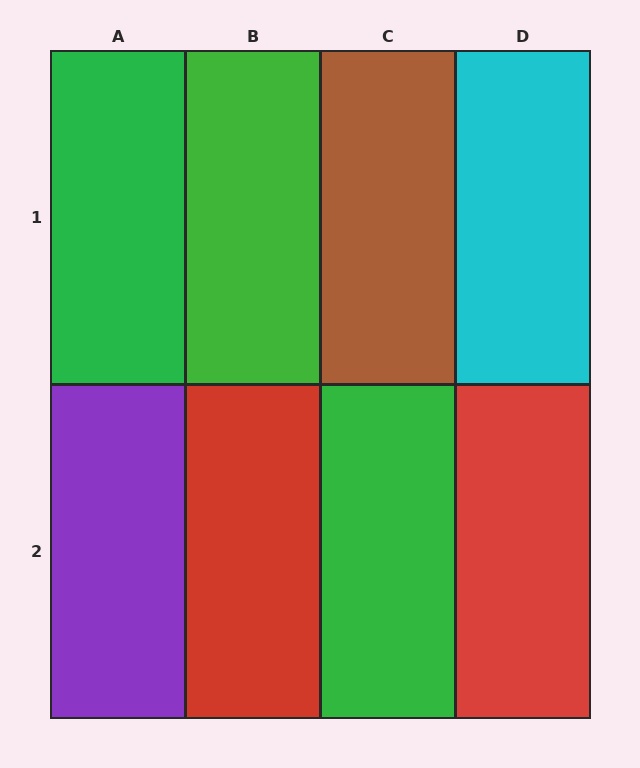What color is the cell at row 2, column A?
Purple.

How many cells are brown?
1 cell is brown.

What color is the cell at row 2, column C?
Green.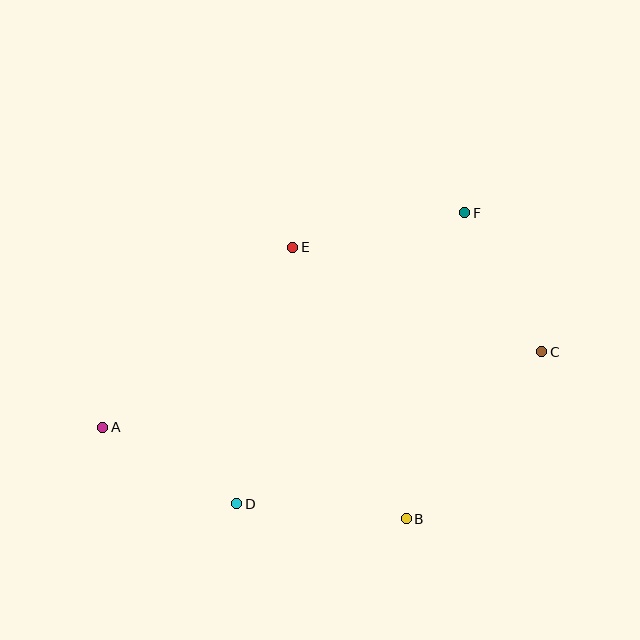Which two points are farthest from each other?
Points A and C are farthest from each other.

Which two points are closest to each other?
Points A and D are closest to each other.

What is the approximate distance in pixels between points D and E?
The distance between D and E is approximately 263 pixels.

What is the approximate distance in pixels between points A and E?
The distance between A and E is approximately 262 pixels.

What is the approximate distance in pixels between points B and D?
The distance between B and D is approximately 170 pixels.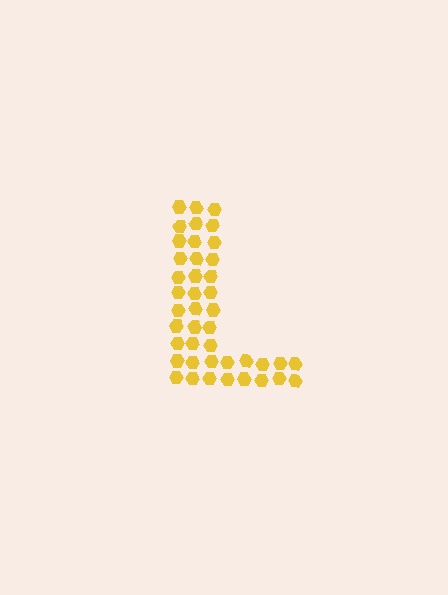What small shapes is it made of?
It is made of small hexagons.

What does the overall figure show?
The overall figure shows the letter L.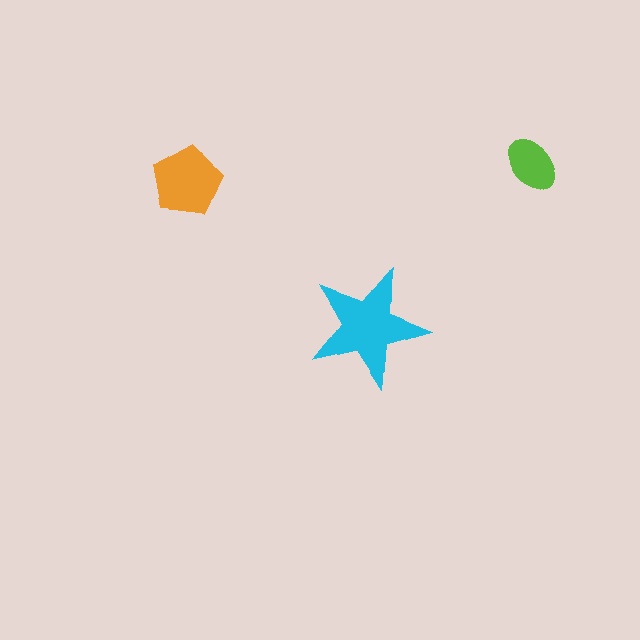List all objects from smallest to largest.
The lime ellipse, the orange pentagon, the cyan star.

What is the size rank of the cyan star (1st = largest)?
1st.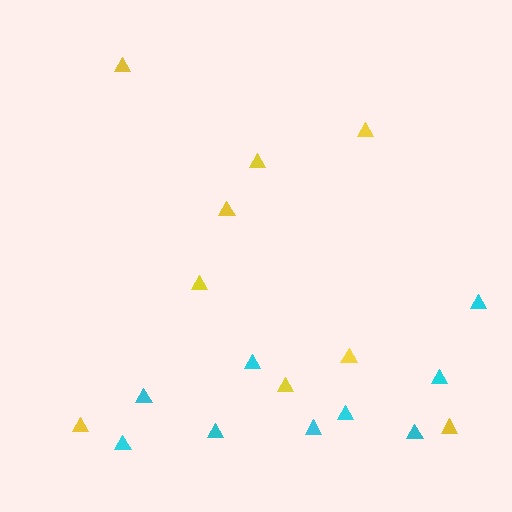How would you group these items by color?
There are 2 groups: one group of yellow triangles (9) and one group of cyan triangles (9).